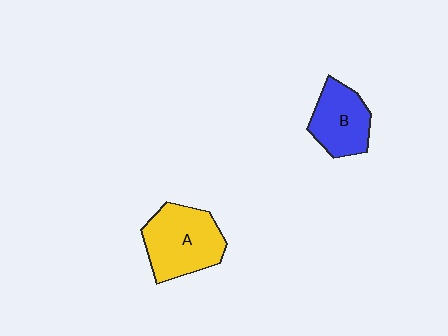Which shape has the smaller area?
Shape B (blue).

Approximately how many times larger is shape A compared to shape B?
Approximately 1.4 times.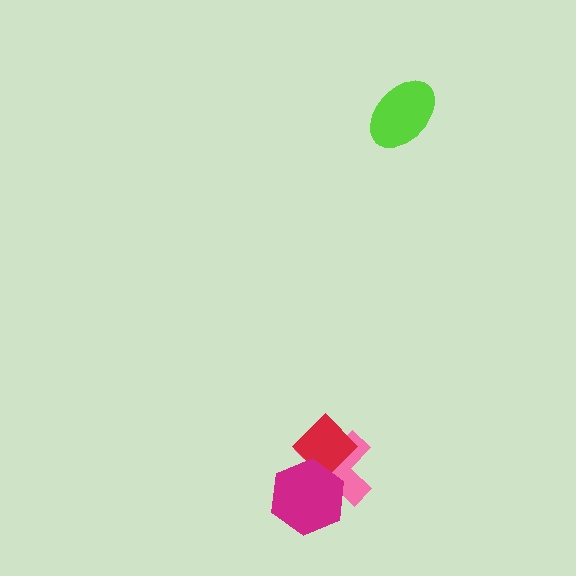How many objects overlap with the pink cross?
2 objects overlap with the pink cross.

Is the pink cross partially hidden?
Yes, it is partially covered by another shape.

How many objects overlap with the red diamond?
2 objects overlap with the red diamond.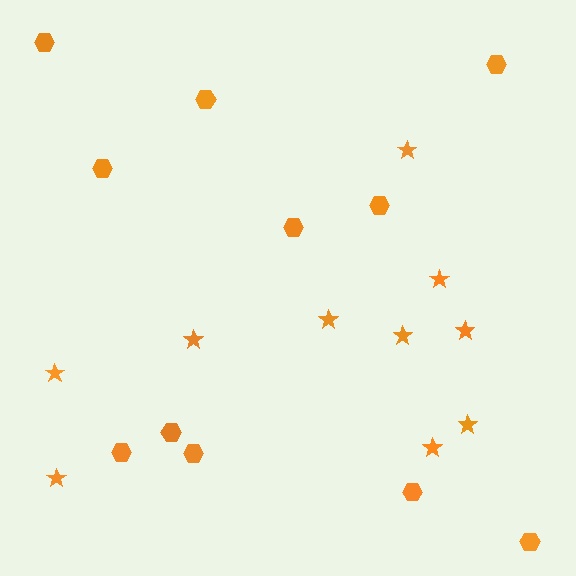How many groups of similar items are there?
There are 2 groups: one group of stars (10) and one group of hexagons (11).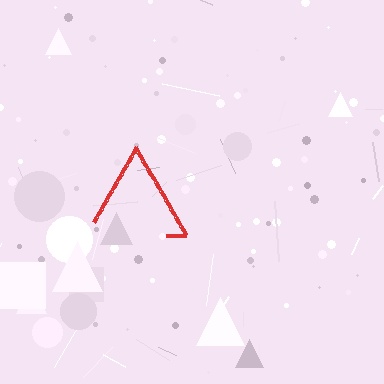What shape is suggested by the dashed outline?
The dashed outline suggests a triangle.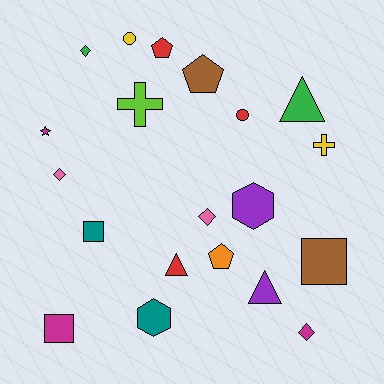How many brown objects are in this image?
There are 2 brown objects.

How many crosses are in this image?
There are 2 crosses.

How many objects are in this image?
There are 20 objects.